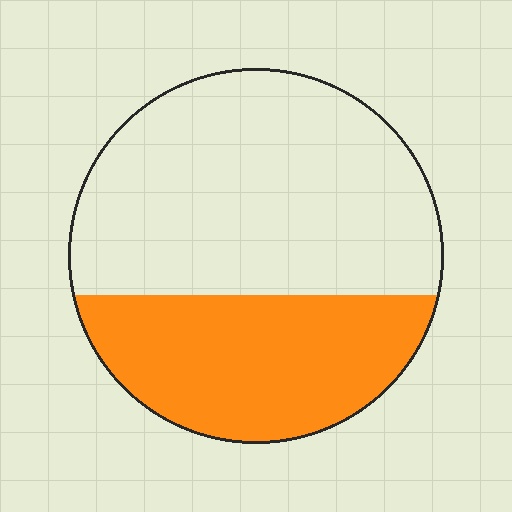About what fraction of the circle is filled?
About three eighths (3/8).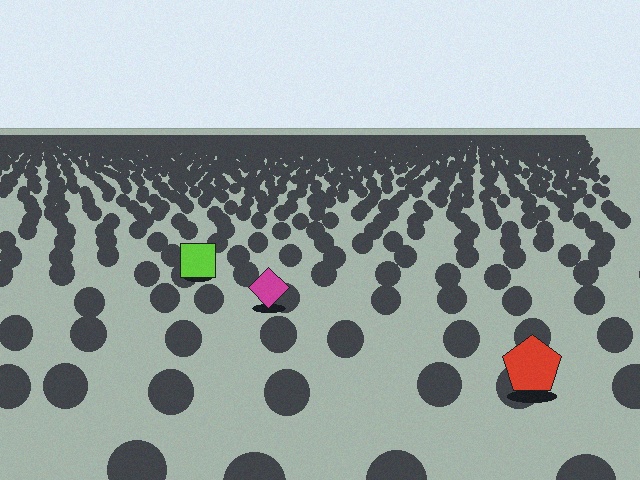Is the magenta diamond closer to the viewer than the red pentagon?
No. The red pentagon is closer — you can tell from the texture gradient: the ground texture is coarser near it.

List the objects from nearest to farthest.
From nearest to farthest: the red pentagon, the magenta diamond, the lime square.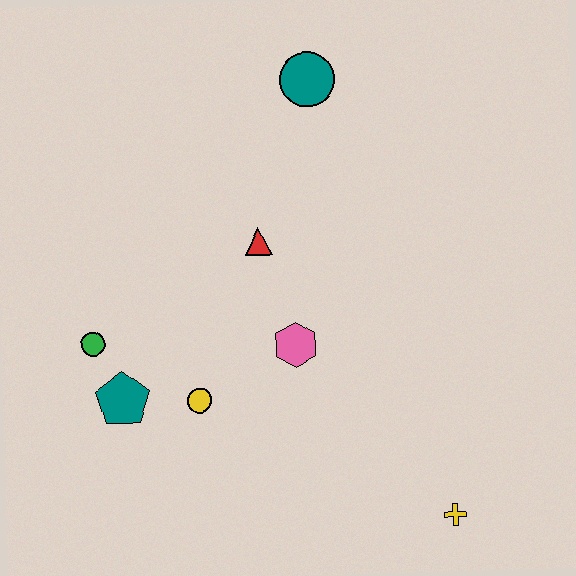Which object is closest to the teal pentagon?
The green circle is closest to the teal pentagon.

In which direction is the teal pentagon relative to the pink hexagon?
The teal pentagon is to the left of the pink hexagon.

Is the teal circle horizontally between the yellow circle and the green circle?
No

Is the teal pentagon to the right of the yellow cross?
No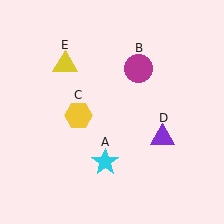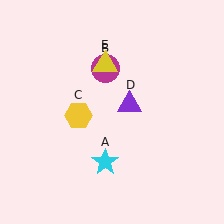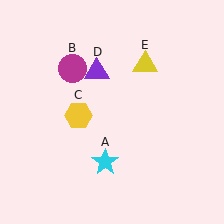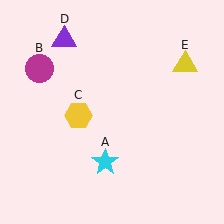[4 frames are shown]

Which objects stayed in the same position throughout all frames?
Cyan star (object A) and yellow hexagon (object C) remained stationary.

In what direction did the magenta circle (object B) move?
The magenta circle (object B) moved left.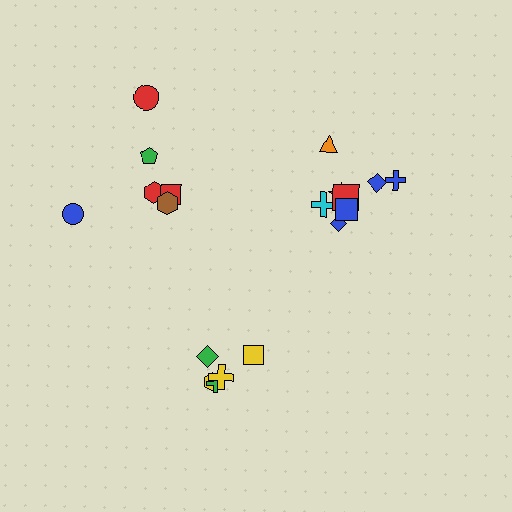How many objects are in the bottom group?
There are 5 objects.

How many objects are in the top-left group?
There are 6 objects.